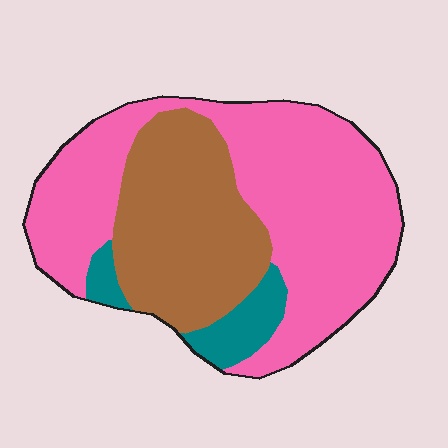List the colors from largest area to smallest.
From largest to smallest: pink, brown, teal.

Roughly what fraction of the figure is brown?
Brown covers around 35% of the figure.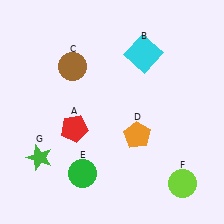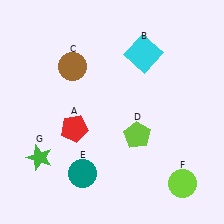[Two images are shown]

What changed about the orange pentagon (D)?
In Image 1, D is orange. In Image 2, it changed to lime.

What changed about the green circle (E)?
In Image 1, E is green. In Image 2, it changed to teal.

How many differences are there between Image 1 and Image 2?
There are 2 differences between the two images.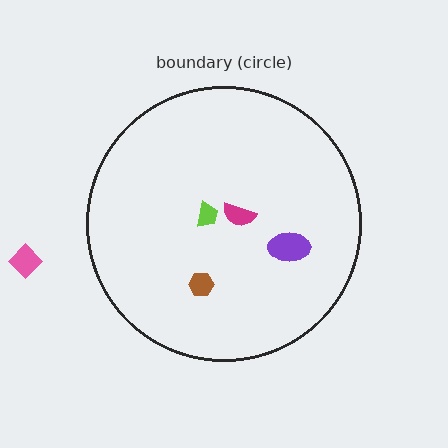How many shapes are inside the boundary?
4 inside, 1 outside.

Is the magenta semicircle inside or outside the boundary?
Inside.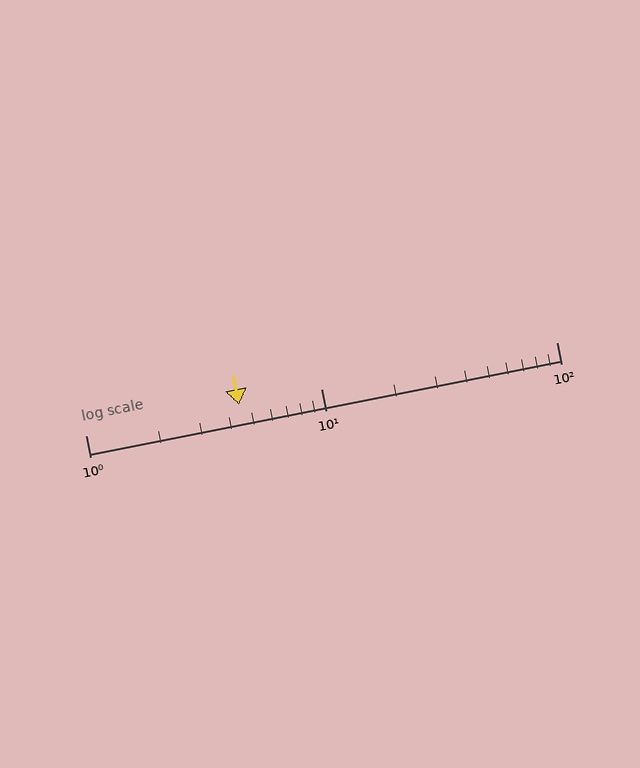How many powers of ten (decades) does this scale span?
The scale spans 2 decades, from 1 to 100.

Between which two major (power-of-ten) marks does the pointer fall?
The pointer is between 1 and 10.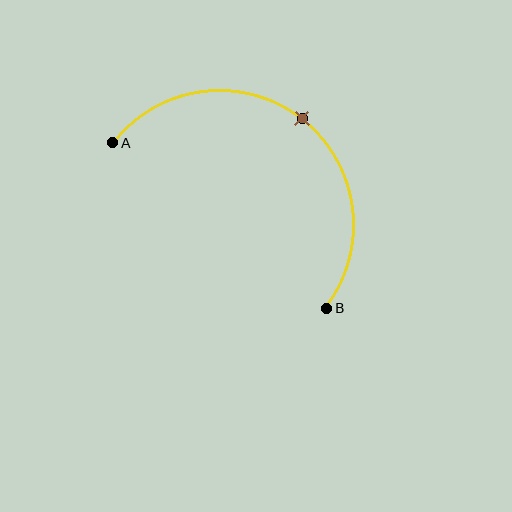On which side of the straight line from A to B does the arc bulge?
The arc bulges above and to the right of the straight line connecting A and B.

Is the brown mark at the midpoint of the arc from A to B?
Yes. The brown mark lies on the arc at equal arc-length from both A and B — it is the arc midpoint.